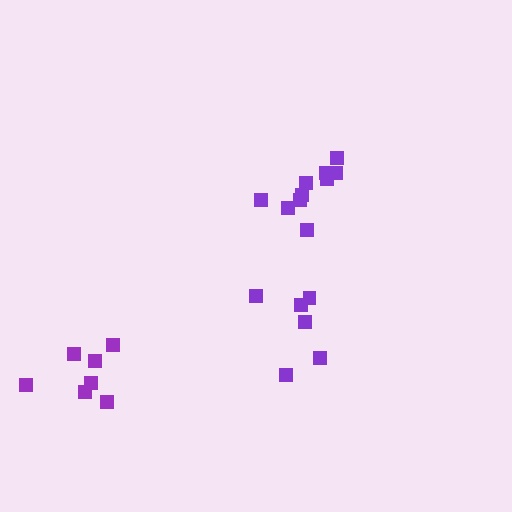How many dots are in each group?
Group 1: 7 dots, Group 2: 6 dots, Group 3: 11 dots (24 total).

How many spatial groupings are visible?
There are 3 spatial groupings.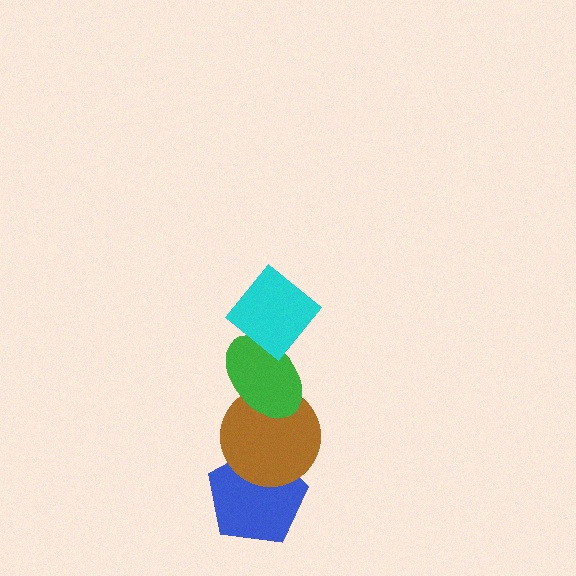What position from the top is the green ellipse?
The green ellipse is 2nd from the top.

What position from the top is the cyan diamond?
The cyan diamond is 1st from the top.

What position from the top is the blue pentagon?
The blue pentagon is 4th from the top.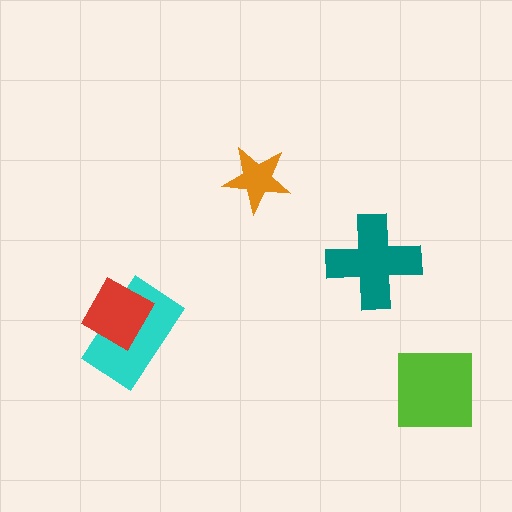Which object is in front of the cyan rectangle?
The red diamond is in front of the cyan rectangle.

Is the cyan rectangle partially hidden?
Yes, it is partially covered by another shape.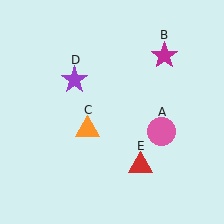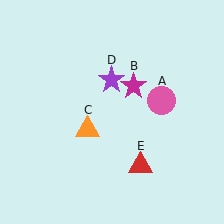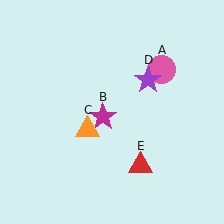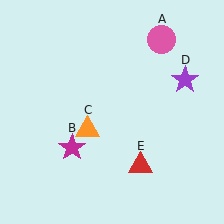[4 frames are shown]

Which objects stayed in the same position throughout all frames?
Orange triangle (object C) and red triangle (object E) remained stationary.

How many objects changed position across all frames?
3 objects changed position: pink circle (object A), magenta star (object B), purple star (object D).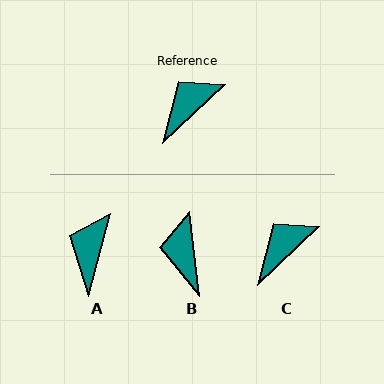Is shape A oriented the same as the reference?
No, it is off by about 32 degrees.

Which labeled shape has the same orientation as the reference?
C.